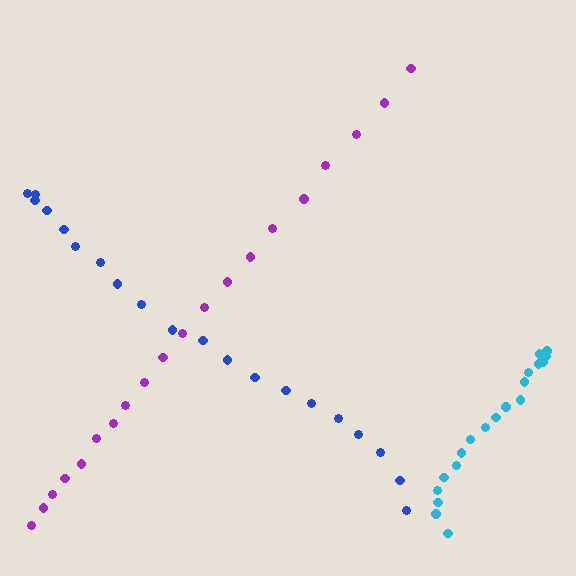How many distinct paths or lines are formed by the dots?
There are 3 distinct paths.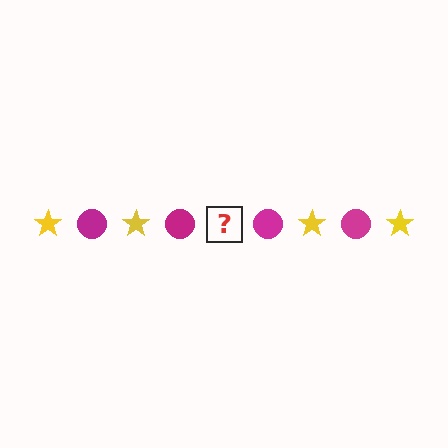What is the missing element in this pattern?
The missing element is a yellow star.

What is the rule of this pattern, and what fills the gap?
The rule is that the pattern alternates between yellow star and magenta circle. The gap should be filled with a yellow star.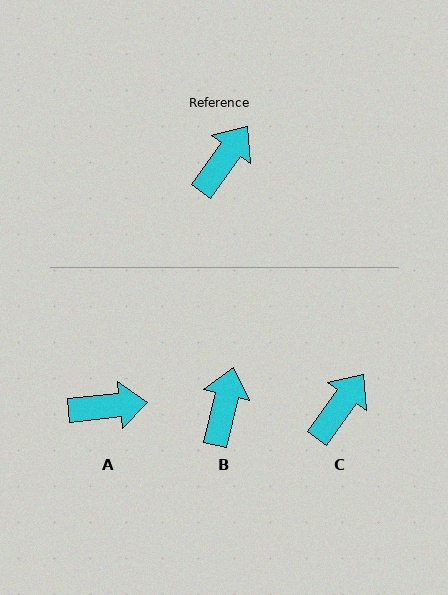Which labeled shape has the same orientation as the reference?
C.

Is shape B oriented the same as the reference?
No, it is off by about 22 degrees.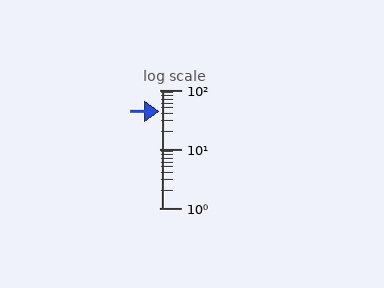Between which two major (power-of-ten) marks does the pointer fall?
The pointer is between 10 and 100.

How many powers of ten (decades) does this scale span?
The scale spans 2 decades, from 1 to 100.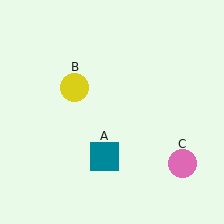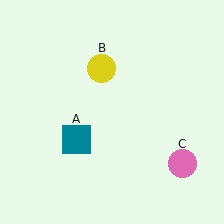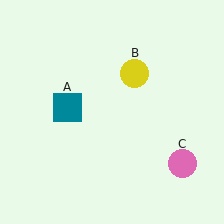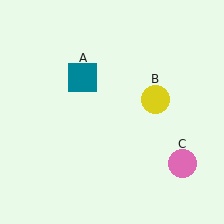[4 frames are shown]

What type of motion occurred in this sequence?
The teal square (object A), yellow circle (object B) rotated clockwise around the center of the scene.